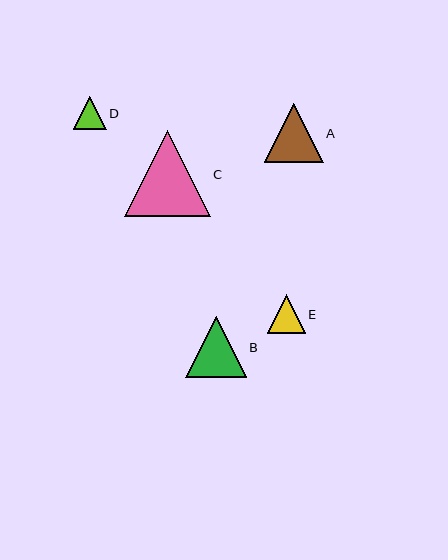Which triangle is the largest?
Triangle C is the largest with a size of approximately 86 pixels.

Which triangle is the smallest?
Triangle D is the smallest with a size of approximately 33 pixels.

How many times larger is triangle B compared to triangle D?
Triangle B is approximately 1.9 times the size of triangle D.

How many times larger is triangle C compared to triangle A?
Triangle C is approximately 1.5 times the size of triangle A.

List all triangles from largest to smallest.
From largest to smallest: C, B, A, E, D.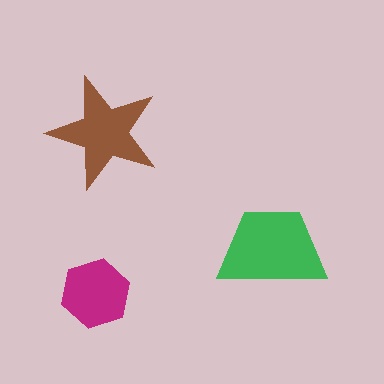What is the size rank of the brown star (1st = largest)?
2nd.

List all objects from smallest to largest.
The magenta hexagon, the brown star, the green trapezoid.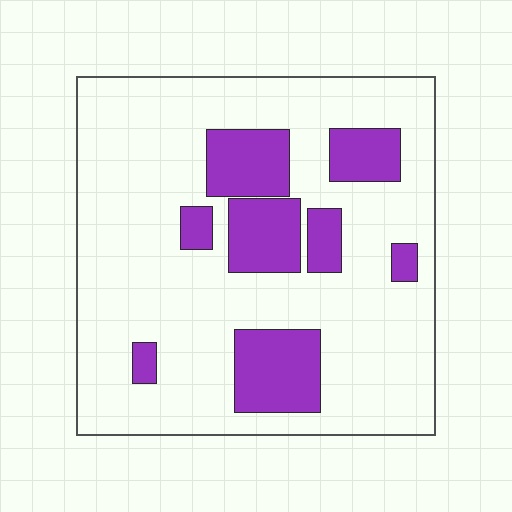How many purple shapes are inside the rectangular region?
8.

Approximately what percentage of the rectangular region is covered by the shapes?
Approximately 20%.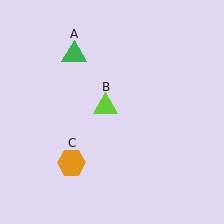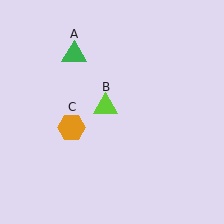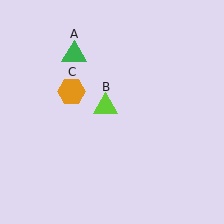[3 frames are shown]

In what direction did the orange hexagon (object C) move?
The orange hexagon (object C) moved up.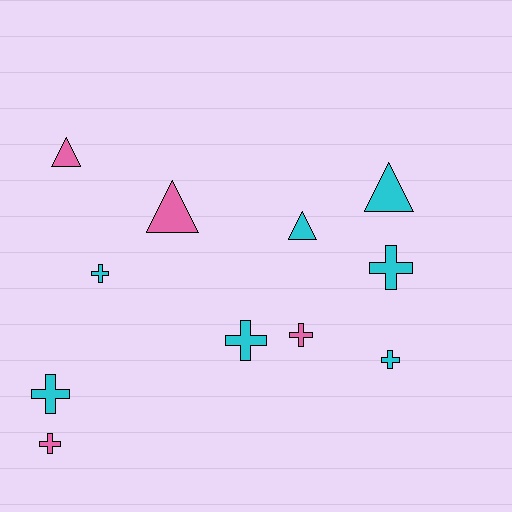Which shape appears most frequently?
Cross, with 7 objects.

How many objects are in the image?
There are 11 objects.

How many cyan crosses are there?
There are 5 cyan crosses.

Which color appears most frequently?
Cyan, with 7 objects.